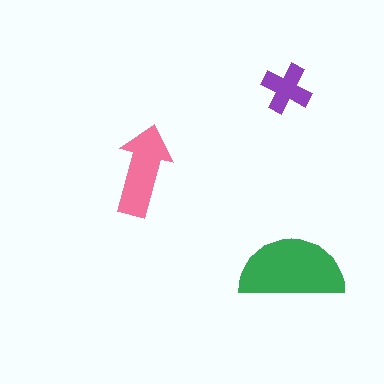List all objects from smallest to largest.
The purple cross, the pink arrow, the green semicircle.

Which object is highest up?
The purple cross is topmost.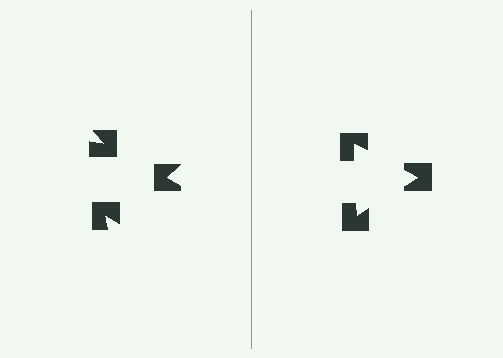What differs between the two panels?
The notched squares are positioned identically on both sides; only the wedge orientations differ. On the right they align to a triangle; on the left they are misaligned.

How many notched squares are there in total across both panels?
6 — 3 on each side.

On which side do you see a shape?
An illusory triangle appears on the right side. On the left side the wedge cuts are rotated, so no coherent shape forms.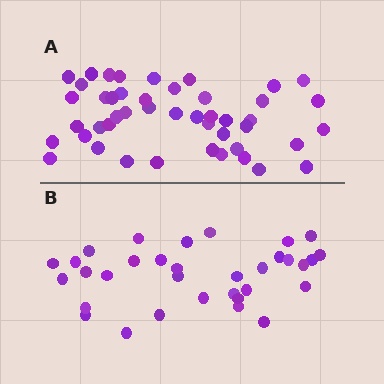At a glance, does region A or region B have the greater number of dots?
Region A (the top region) has more dots.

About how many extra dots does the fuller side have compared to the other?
Region A has approximately 15 more dots than region B.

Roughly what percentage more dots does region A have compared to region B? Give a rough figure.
About 40% more.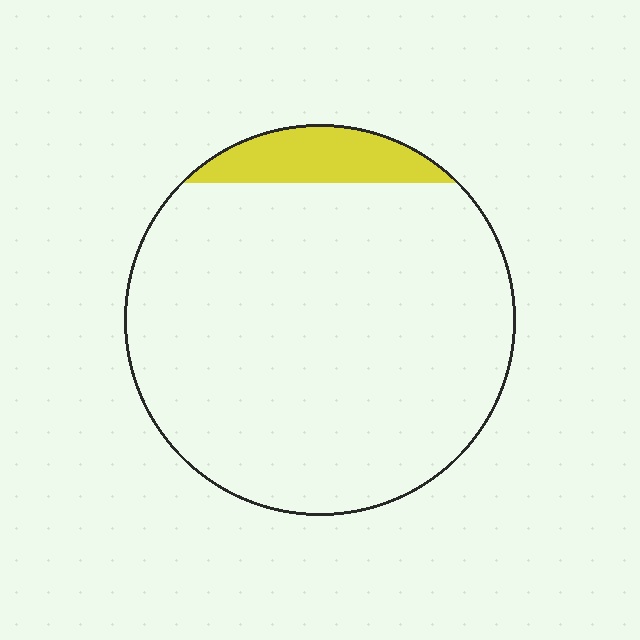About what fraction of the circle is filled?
About one tenth (1/10).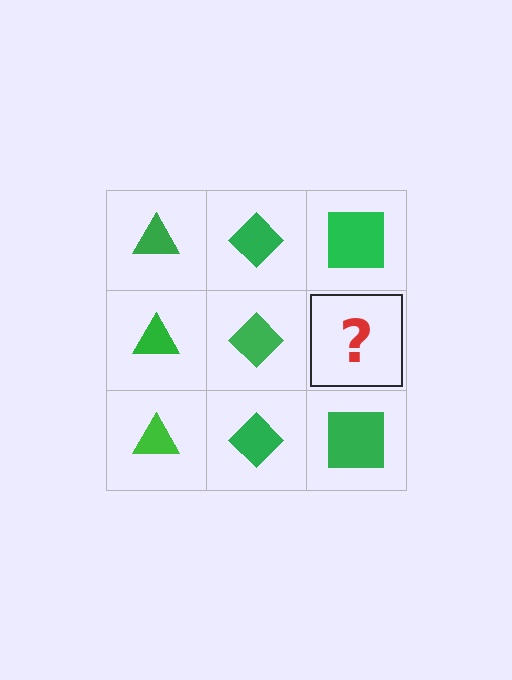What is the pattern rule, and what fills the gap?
The rule is that each column has a consistent shape. The gap should be filled with a green square.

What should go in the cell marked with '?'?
The missing cell should contain a green square.